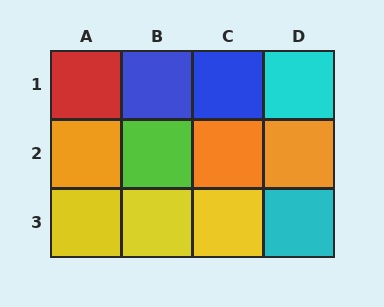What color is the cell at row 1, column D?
Cyan.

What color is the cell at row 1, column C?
Blue.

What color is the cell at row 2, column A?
Orange.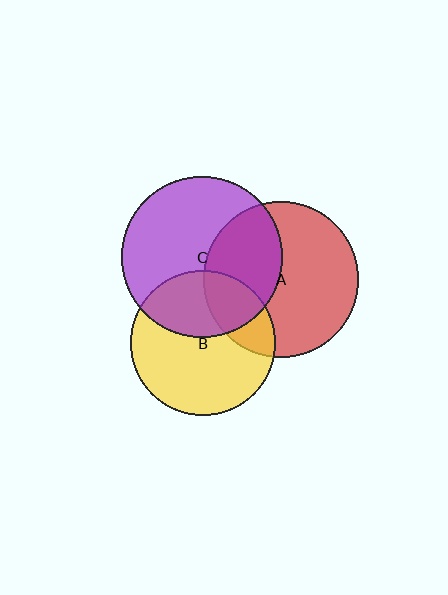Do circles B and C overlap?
Yes.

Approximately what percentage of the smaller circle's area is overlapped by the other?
Approximately 35%.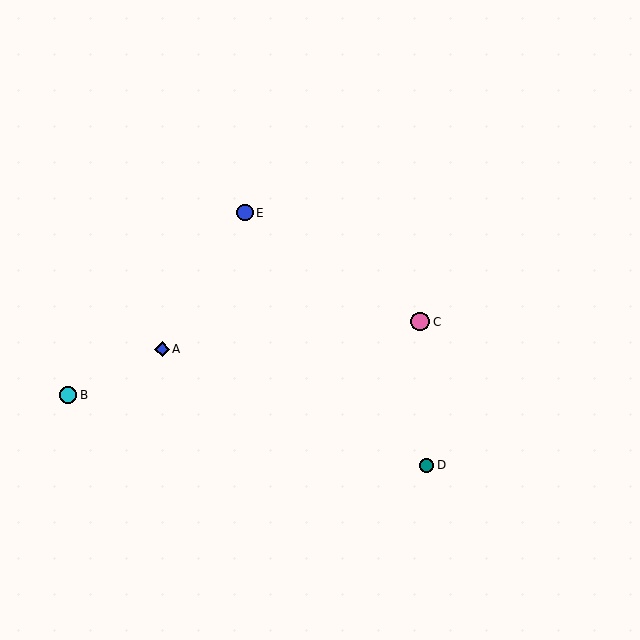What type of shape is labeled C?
Shape C is a pink circle.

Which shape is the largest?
The pink circle (labeled C) is the largest.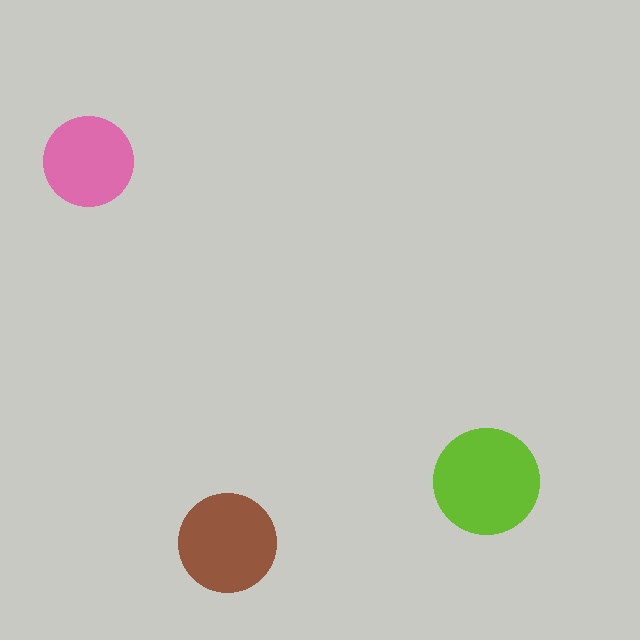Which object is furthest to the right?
The lime circle is rightmost.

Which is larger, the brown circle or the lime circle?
The lime one.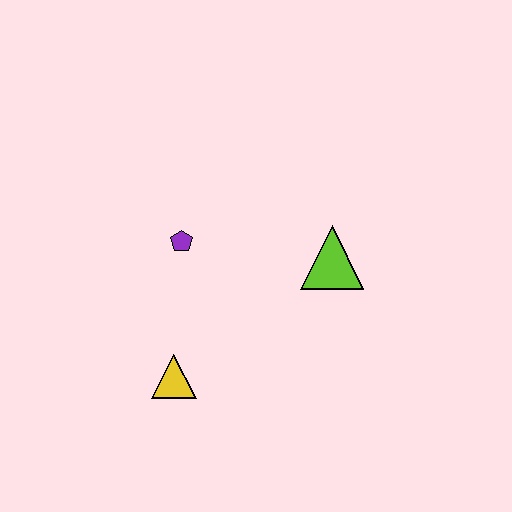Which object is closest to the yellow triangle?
The purple pentagon is closest to the yellow triangle.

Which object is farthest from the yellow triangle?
The lime triangle is farthest from the yellow triangle.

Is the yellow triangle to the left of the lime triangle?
Yes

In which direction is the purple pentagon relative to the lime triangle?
The purple pentagon is to the left of the lime triangle.